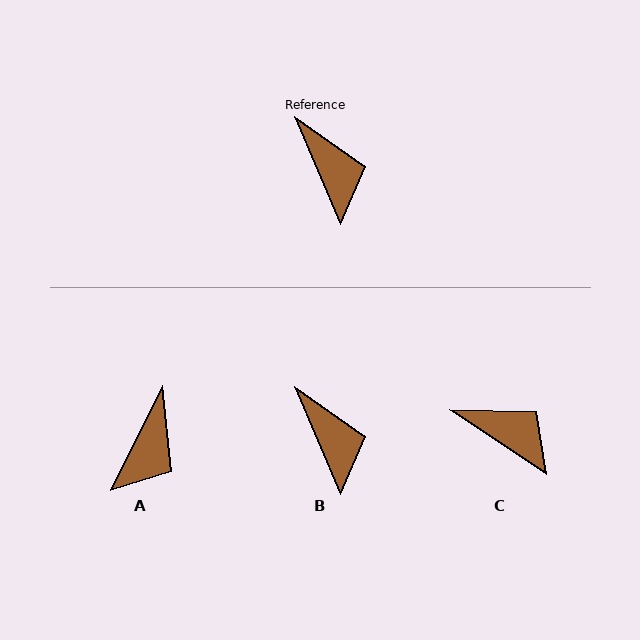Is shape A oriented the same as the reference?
No, it is off by about 49 degrees.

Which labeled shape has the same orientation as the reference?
B.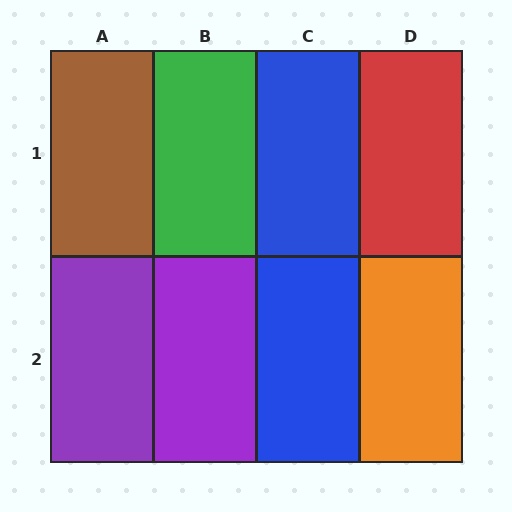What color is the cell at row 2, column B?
Purple.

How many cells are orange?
1 cell is orange.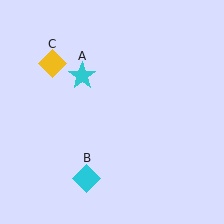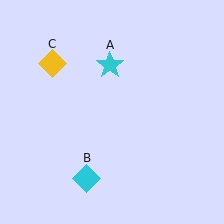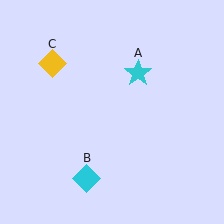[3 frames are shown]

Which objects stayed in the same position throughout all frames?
Cyan diamond (object B) and yellow diamond (object C) remained stationary.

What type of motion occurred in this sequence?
The cyan star (object A) rotated clockwise around the center of the scene.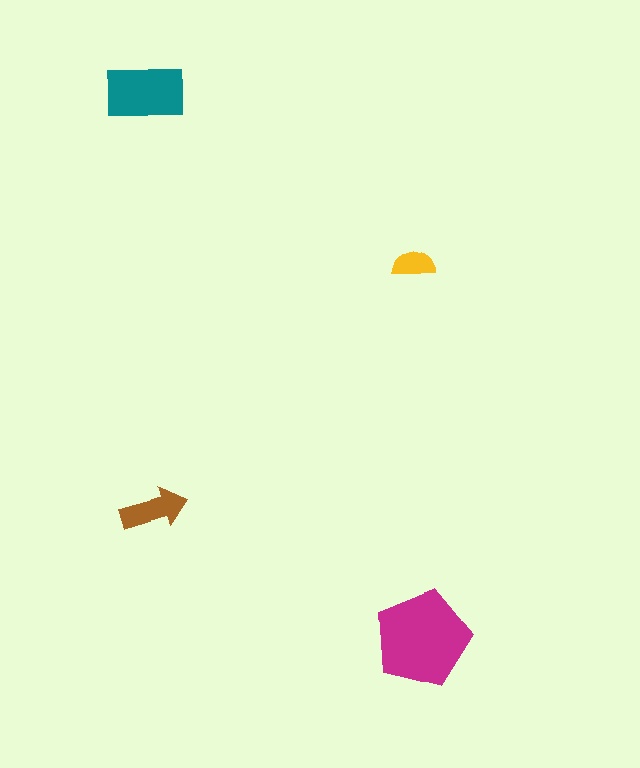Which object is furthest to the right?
The magenta pentagon is rightmost.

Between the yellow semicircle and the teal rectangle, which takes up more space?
The teal rectangle.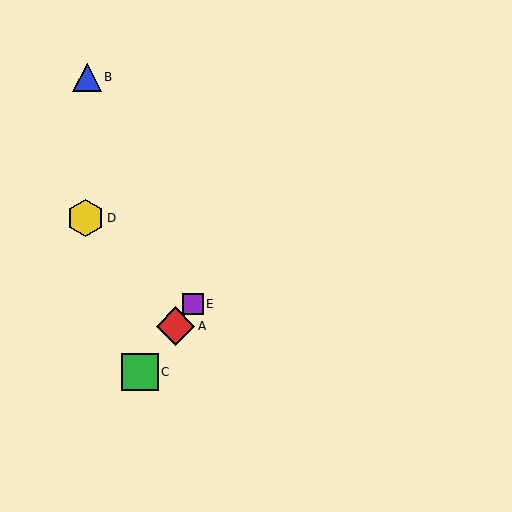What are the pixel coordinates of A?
Object A is at (176, 326).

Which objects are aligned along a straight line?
Objects A, C, E are aligned along a straight line.